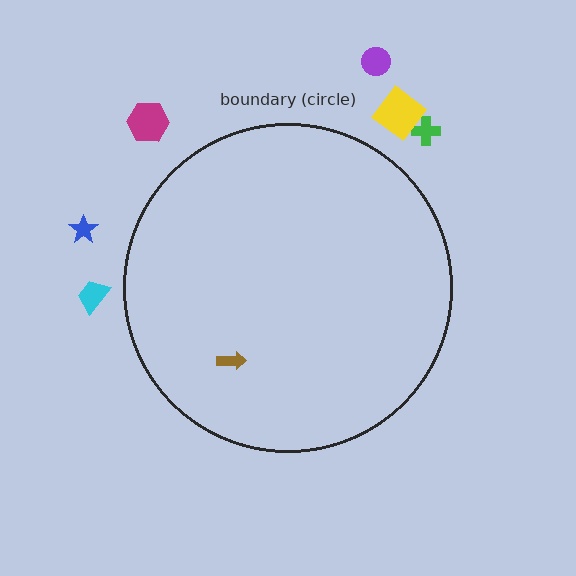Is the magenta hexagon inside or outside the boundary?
Outside.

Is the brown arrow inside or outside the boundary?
Inside.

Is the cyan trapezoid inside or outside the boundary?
Outside.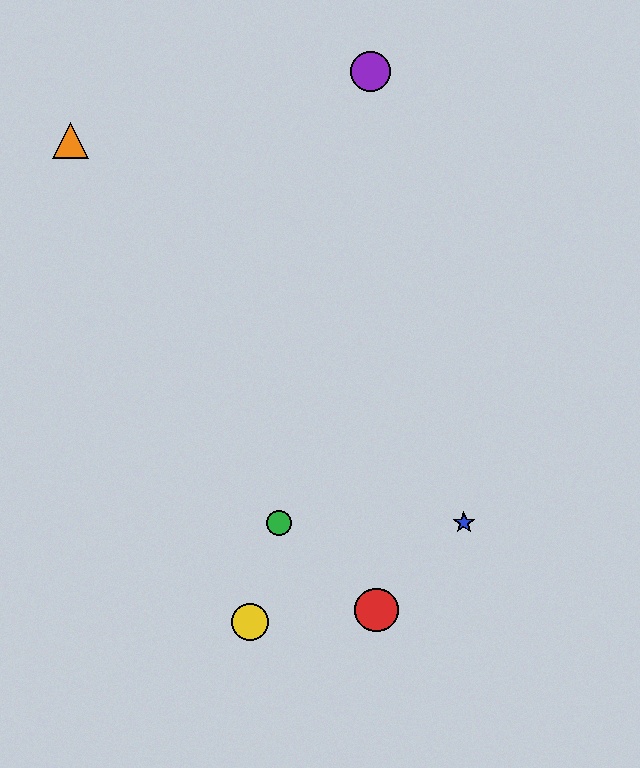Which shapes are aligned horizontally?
The blue star, the green circle are aligned horizontally.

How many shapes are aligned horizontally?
2 shapes (the blue star, the green circle) are aligned horizontally.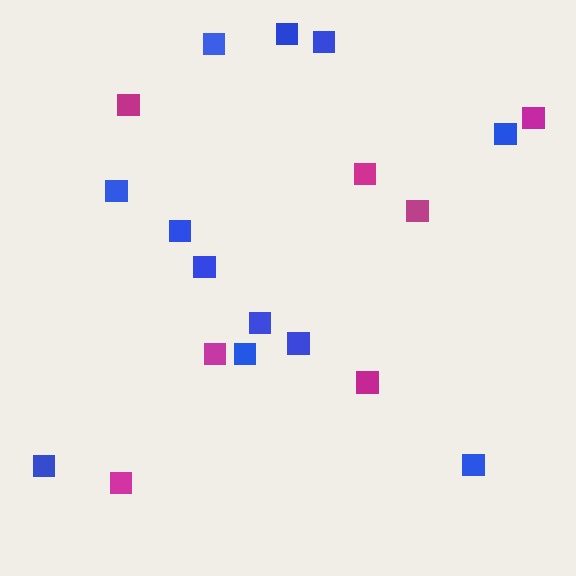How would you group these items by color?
There are 2 groups: one group of magenta squares (7) and one group of blue squares (12).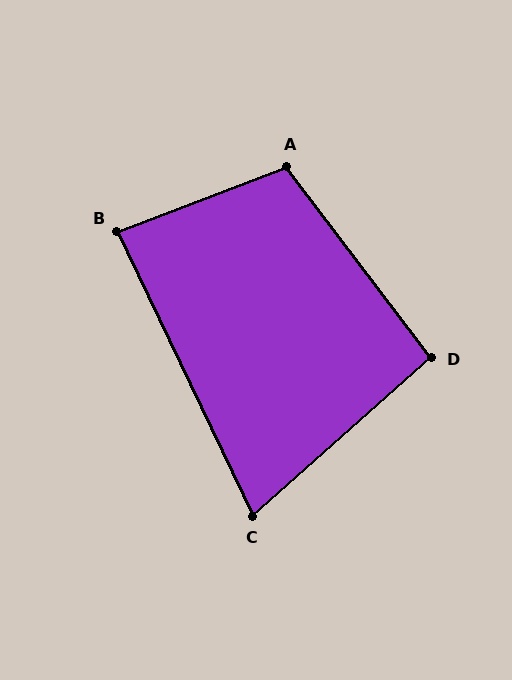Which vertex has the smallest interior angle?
C, at approximately 74 degrees.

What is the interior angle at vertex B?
Approximately 86 degrees (approximately right).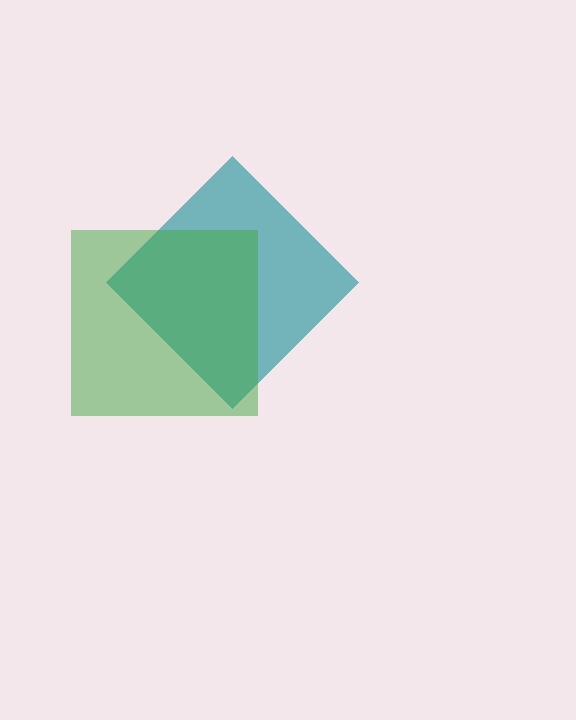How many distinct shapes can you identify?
There are 2 distinct shapes: a teal diamond, a green square.